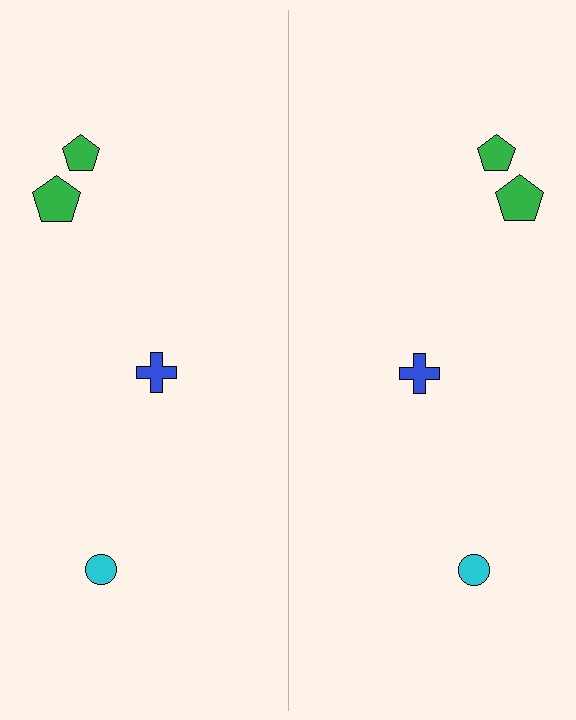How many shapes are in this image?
There are 8 shapes in this image.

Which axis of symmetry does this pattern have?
The pattern has a vertical axis of symmetry running through the center of the image.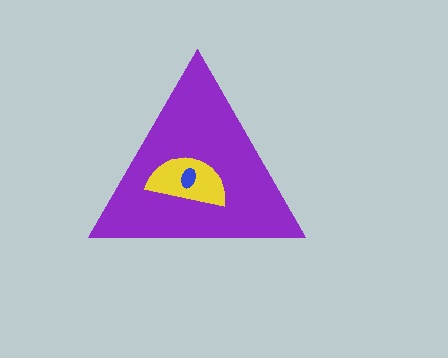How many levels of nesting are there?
3.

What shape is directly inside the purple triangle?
The yellow semicircle.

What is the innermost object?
The blue ellipse.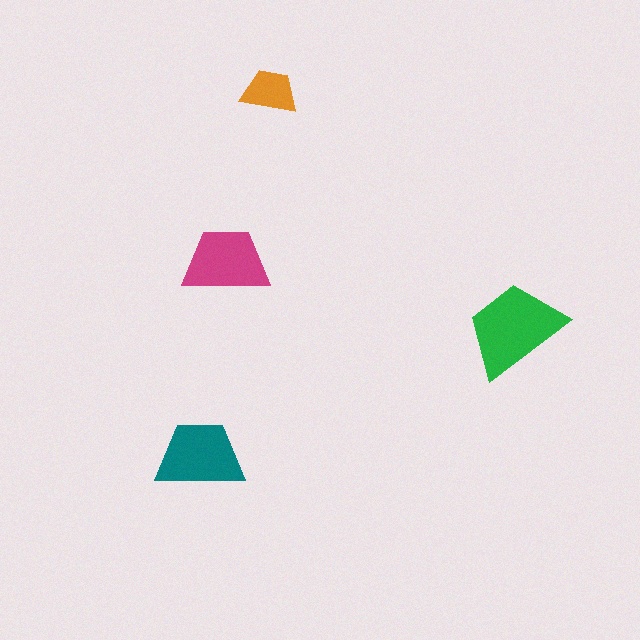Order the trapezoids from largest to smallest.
the green one, the teal one, the magenta one, the orange one.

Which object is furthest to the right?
The green trapezoid is rightmost.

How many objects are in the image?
There are 4 objects in the image.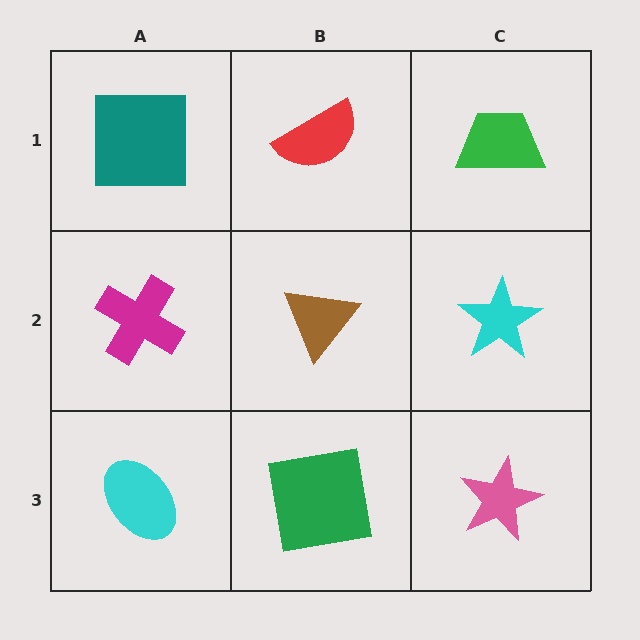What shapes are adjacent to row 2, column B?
A red semicircle (row 1, column B), a green square (row 3, column B), a magenta cross (row 2, column A), a cyan star (row 2, column C).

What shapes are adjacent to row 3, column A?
A magenta cross (row 2, column A), a green square (row 3, column B).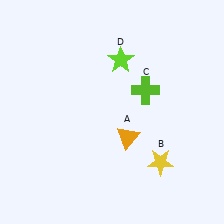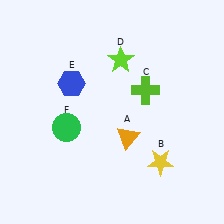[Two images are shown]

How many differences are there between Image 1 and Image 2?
There are 2 differences between the two images.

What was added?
A blue hexagon (E), a green circle (F) were added in Image 2.